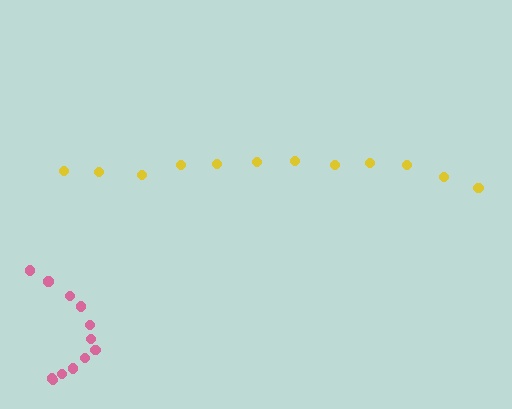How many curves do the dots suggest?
There are 2 distinct paths.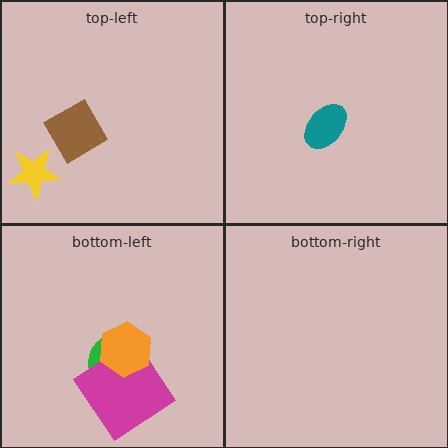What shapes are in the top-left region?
The brown diamond, the yellow star.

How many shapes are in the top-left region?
2.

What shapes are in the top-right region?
The teal ellipse.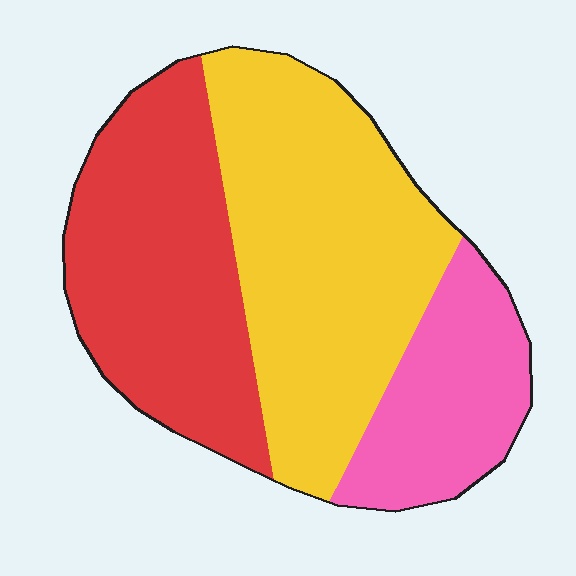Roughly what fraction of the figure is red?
Red takes up about one third (1/3) of the figure.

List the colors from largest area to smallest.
From largest to smallest: yellow, red, pink.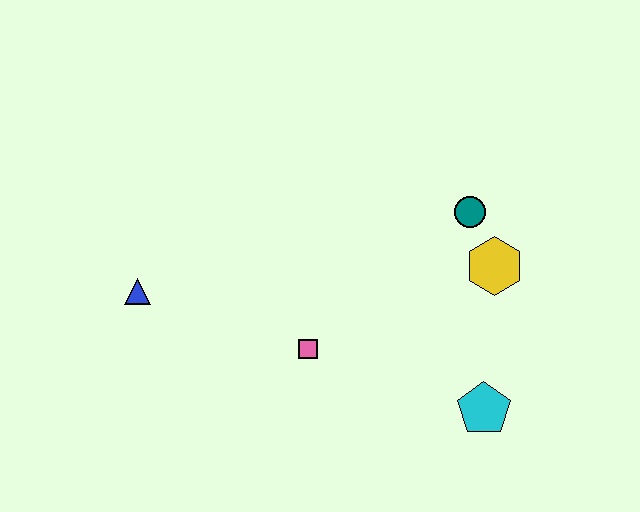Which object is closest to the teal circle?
The yellow hexagon is closest to the teal circle.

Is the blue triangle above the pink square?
Yes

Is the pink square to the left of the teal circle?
Yes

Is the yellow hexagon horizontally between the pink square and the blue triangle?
No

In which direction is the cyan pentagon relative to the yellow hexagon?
The cyan pentagon is below the yellow hexagon.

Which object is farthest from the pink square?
The teal circle is farthest from the pink square.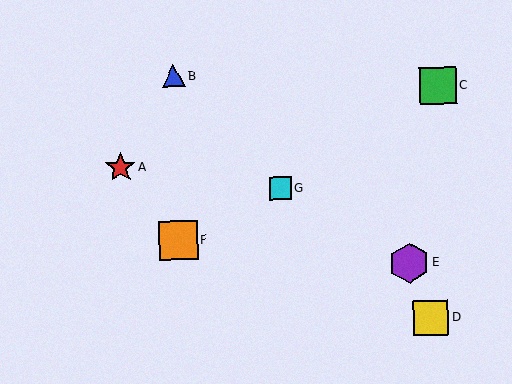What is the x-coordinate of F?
Object F is at x≈178.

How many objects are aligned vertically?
2 objects (B, F) are aligned vertically.